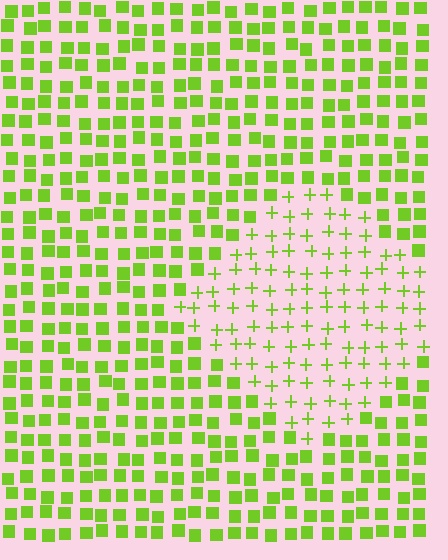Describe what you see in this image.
The image is filled with small lime elements arranged in a uniform grid. A diamond-shaped region contains plus signs, while the surrounding area contains squares. The boundary is defined purely by the change in element shape.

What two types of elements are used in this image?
The image uses plus signs inside the diamond region and squares outside it.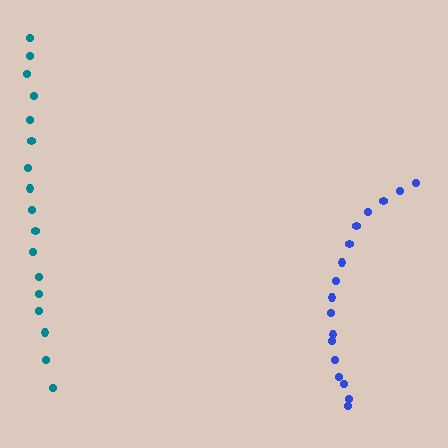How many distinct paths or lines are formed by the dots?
There are 2 distinct paths.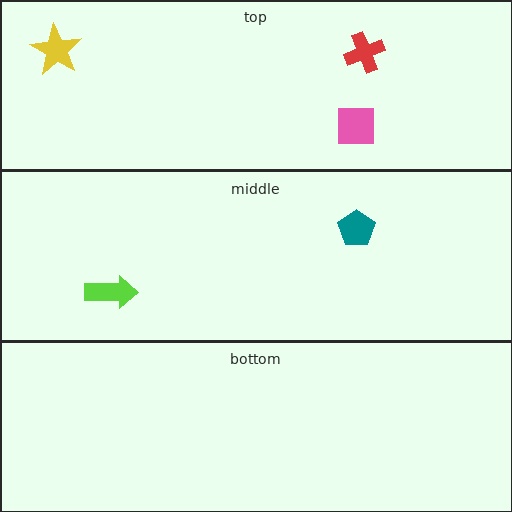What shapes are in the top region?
The red cross, the pink square, the yellow star.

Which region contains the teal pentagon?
The middle region.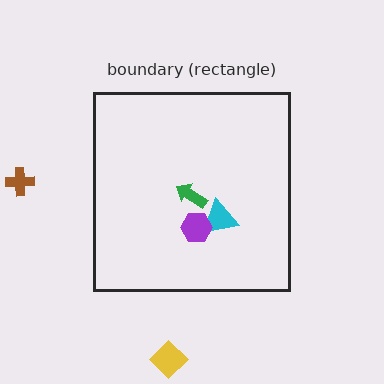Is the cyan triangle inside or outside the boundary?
Inside.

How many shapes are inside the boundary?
3 inside, 2 outside.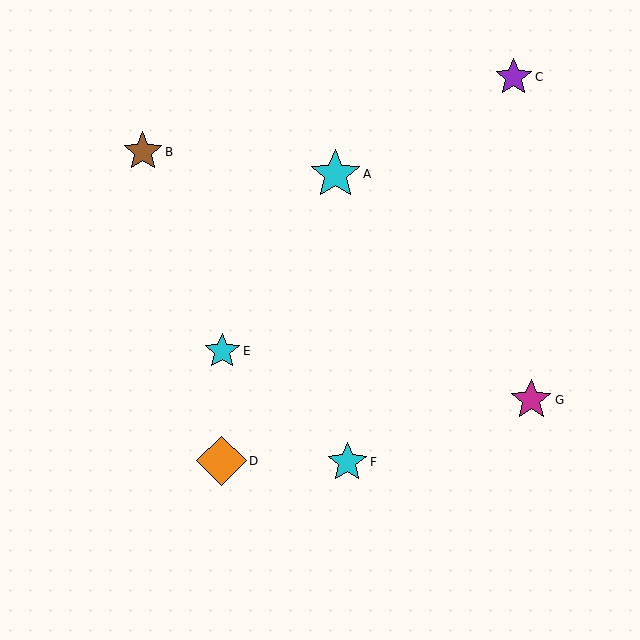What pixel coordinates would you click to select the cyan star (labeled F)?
Click at (347, 462) to select the cyan star F.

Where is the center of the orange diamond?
The center of the orange diamond is at (222, 461).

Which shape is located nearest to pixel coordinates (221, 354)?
The cyan star (labeled E) at (222, 351) is nearest to that location.